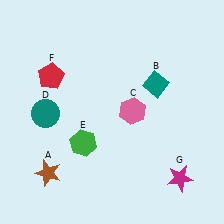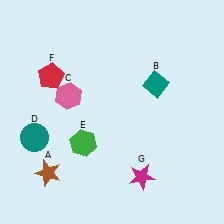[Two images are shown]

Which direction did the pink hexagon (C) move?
The pink hexagon (C) moved left.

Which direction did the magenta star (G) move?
The magenta star (G) moved left.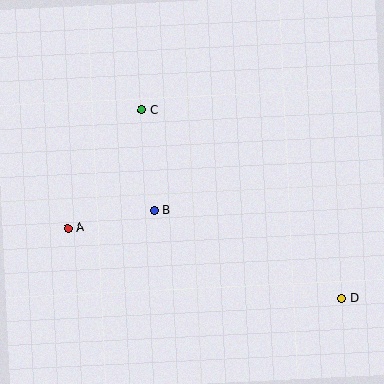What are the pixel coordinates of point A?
Point A is at (68, 229).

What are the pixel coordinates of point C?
Point C is at (142, 110).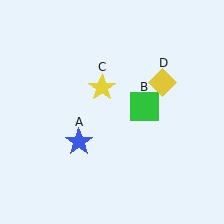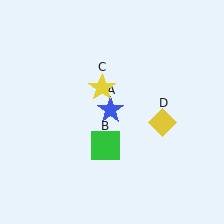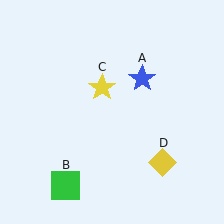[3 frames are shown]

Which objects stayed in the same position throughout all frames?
Yellow star (object C) remained stationary.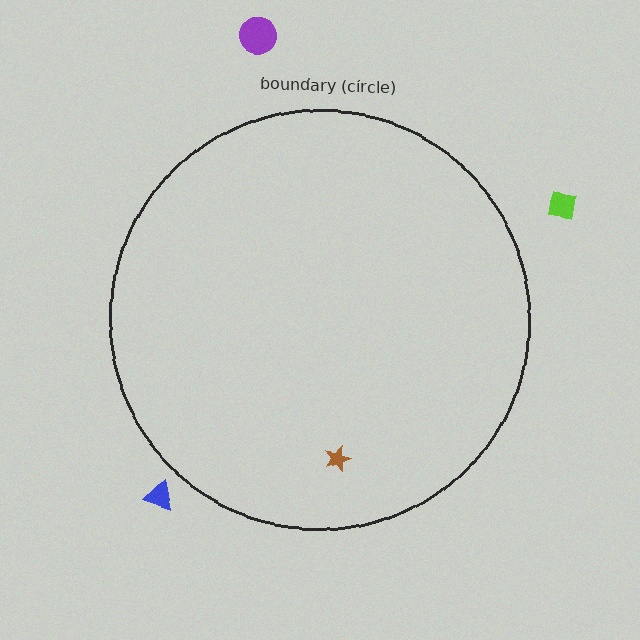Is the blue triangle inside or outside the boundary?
Outside.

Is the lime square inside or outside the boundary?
Outside.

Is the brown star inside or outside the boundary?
Inside.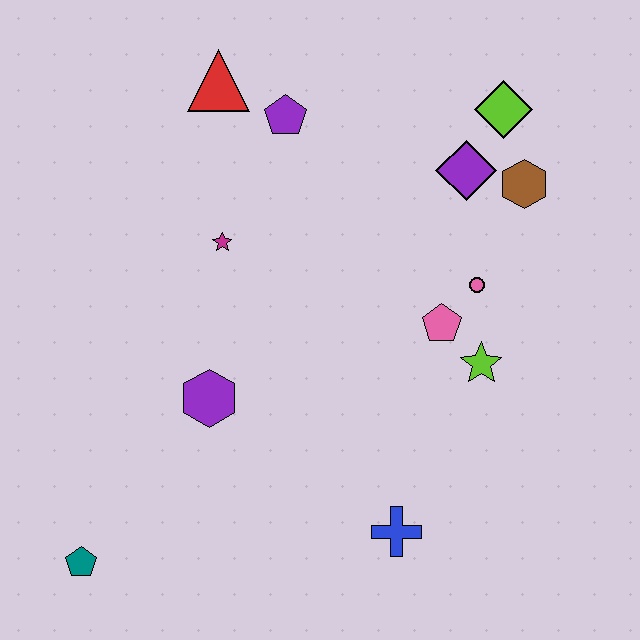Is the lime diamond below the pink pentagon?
No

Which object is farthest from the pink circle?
The teal pentagon is farthest from the pink circle.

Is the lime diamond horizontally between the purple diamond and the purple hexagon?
No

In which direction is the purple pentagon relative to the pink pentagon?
The purple pentagon is above the pink pentagon.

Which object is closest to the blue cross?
The lime star is closest to the blue cross.